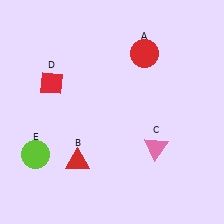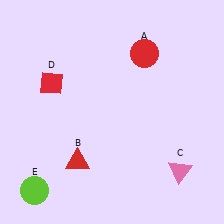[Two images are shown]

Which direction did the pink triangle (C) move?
The pink triangle (C) moved right.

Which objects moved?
The objects that moved are: the pink triangle (C), the lime circle (E).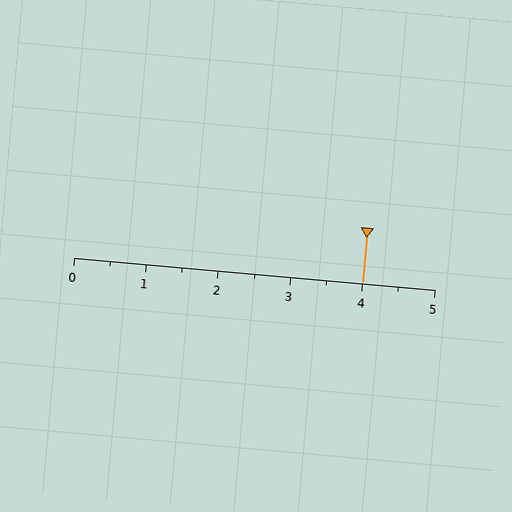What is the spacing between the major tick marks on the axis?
The major ticks are spaced 1 apart.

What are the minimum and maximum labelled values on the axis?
The axis runs from 0 to 5.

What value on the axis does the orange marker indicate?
The marker indicates approximately 4.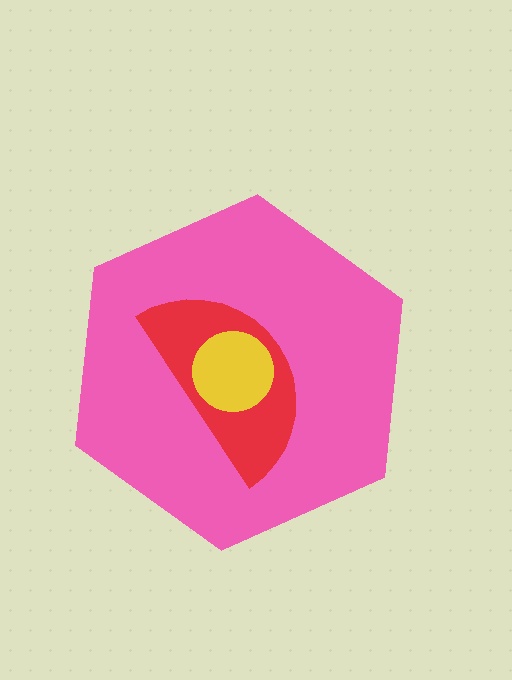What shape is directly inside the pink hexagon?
The red semicircle.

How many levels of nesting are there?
3.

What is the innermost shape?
The yellow circle.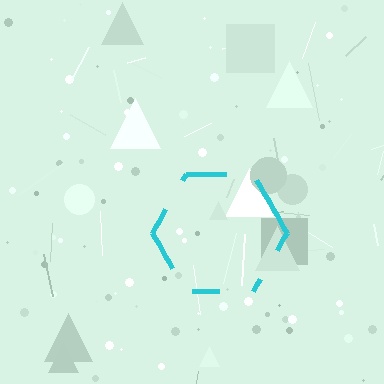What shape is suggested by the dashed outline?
The dashed outline suggests a hexagon.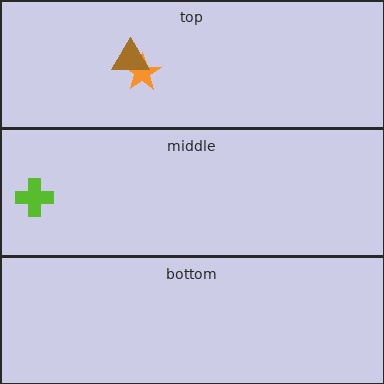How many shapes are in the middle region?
1.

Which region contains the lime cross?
The middle region.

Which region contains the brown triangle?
The top region.